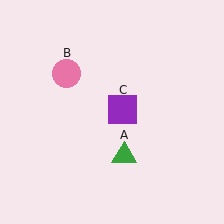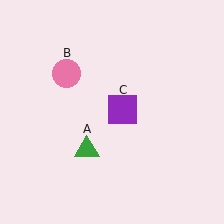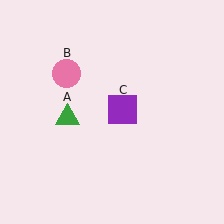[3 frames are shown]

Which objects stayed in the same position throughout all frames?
Pink circle (object B) and purple square (object C) remained stationary.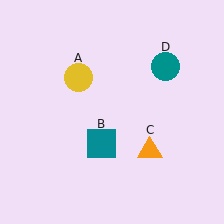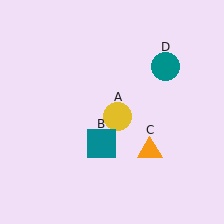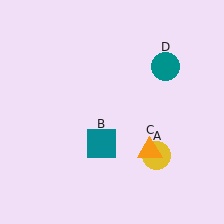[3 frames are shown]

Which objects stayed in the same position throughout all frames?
Teal square (object B) and orange triangle (object C) and teal circle (object D) remained stationary.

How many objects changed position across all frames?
1 object changed position: yellow circle (object A).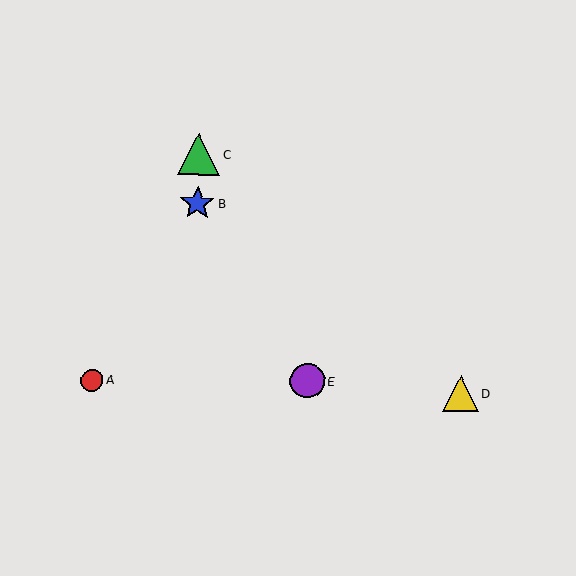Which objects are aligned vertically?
Objects B, C are aligned vertically.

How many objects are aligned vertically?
2 objects (B, C) are aligned vertically.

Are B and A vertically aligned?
No, B is at x≈198 and A is at x≈92.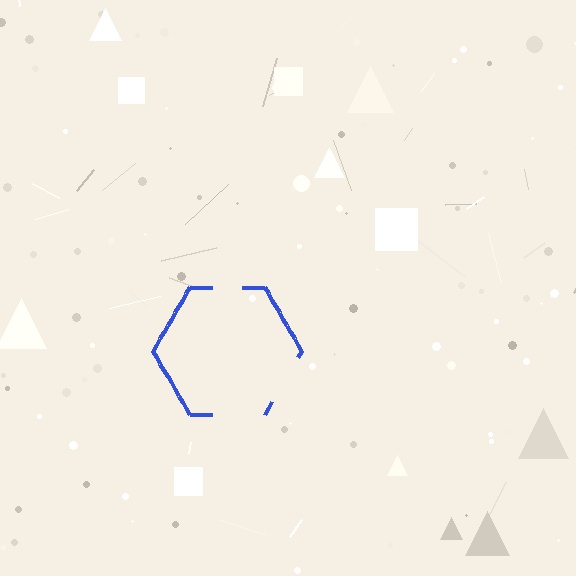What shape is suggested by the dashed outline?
The dashed outline suggests a hexagon.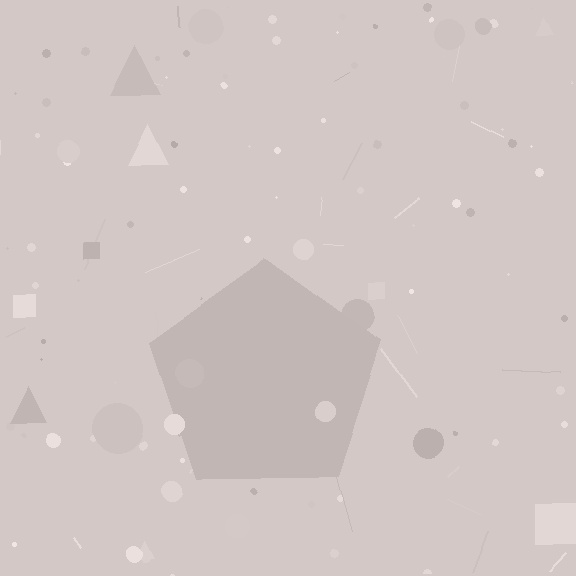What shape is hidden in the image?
A pentagon is hidden in the image.